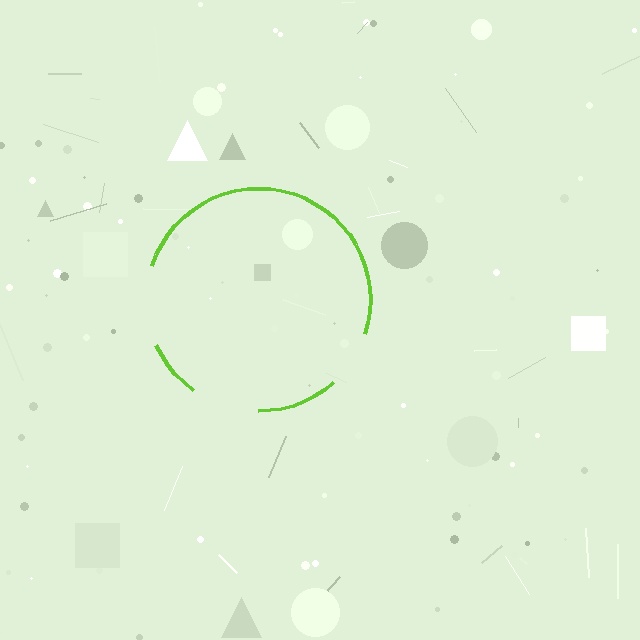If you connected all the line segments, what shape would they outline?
They would outline a circle.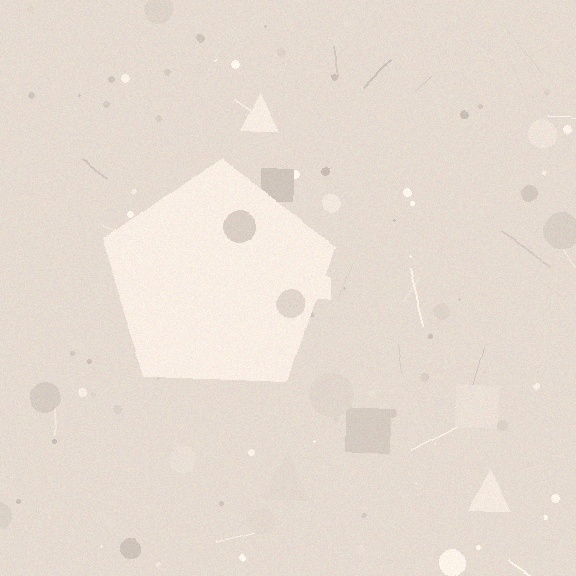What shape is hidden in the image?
A pentagon is hidden in the image.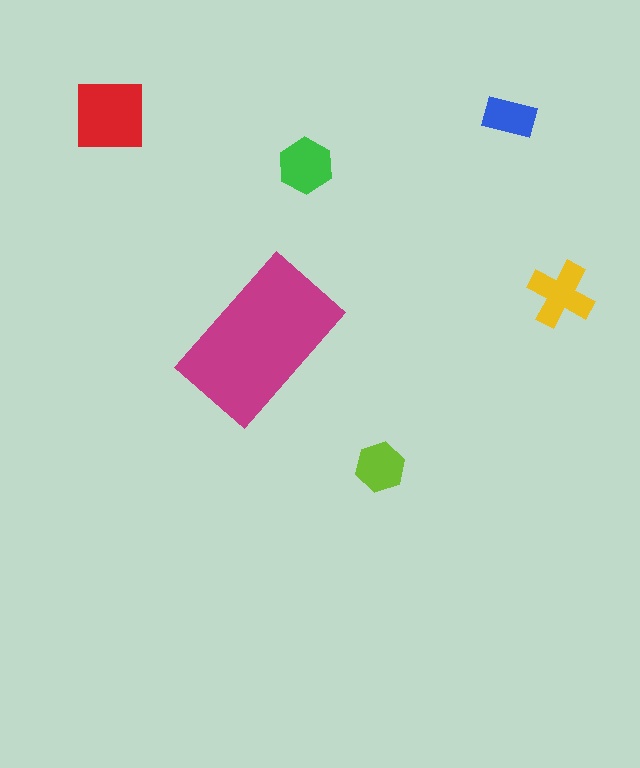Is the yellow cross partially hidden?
No, the yellow cross is fully visible.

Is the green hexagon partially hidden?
No, the green hexagon is fully visible.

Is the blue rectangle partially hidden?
No, the blue rectangle is fully visible.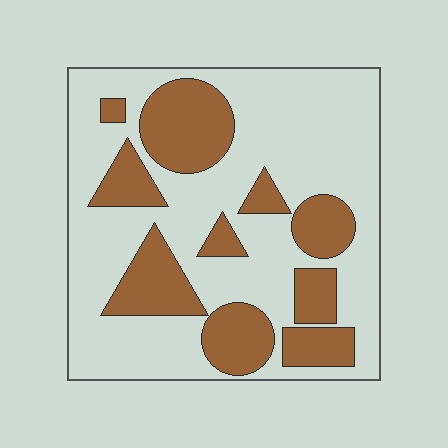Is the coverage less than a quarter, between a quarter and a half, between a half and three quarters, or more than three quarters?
Between a quarter and a half.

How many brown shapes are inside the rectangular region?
10.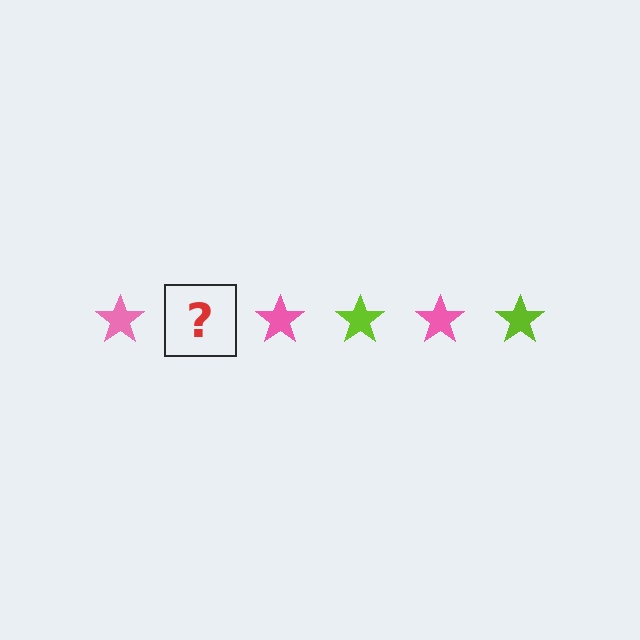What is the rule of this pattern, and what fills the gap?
The rule is that the pattern cycles through pink, lime stars. The gap should be filled with a lime star.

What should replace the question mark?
The question mark should be replaced with a lime star.